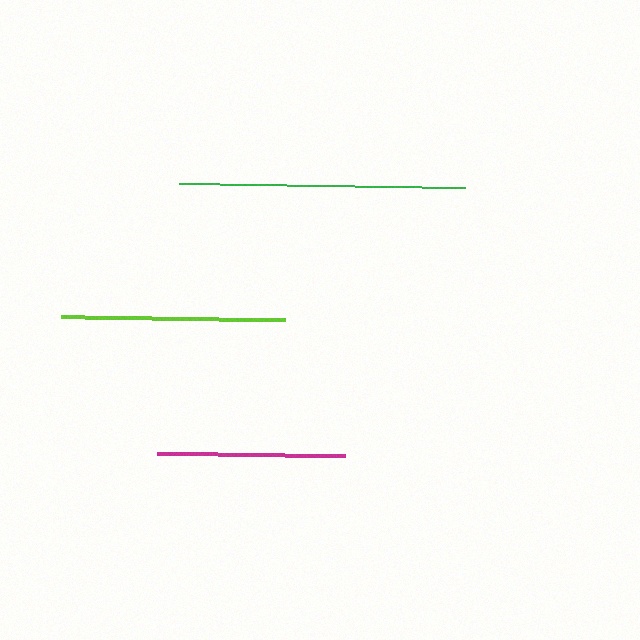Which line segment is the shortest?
The magenta line is the shortest at approximately 188 pixels.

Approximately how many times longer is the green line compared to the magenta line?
The green line is approximately 1.5 times the length of the magenta line.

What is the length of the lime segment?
The lime segment is approximately 223 pixels long.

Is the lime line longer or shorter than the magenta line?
The lime line is longer than the magenta line.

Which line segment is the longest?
The green line is the longest at approximately 286 pixels.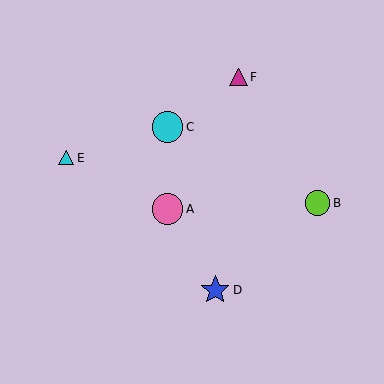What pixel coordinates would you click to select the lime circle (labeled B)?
Click at (318, 203) to select the lime circle B.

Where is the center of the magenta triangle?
The center of the magenta triangle is at (239, 77).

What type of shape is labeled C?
Shape C is a cyan circle.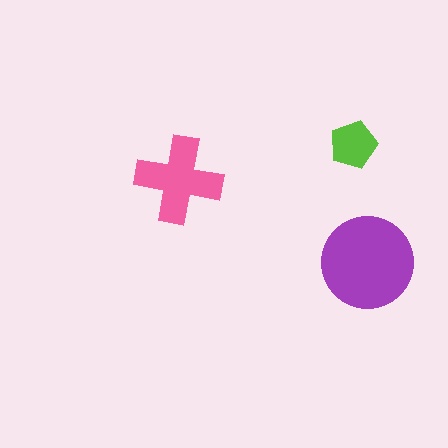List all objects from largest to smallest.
The purple circle, the pink cross, the lime pentagon.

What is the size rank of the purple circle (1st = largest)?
1st.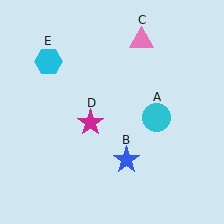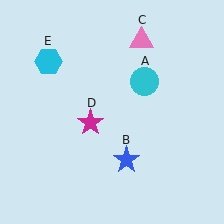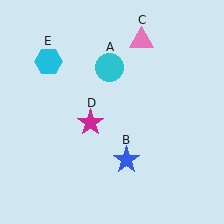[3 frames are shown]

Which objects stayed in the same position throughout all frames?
Blue star (object B) and pink triangle (object C) and magenta star (object D) and cyan hexagon (object E) remained stationary.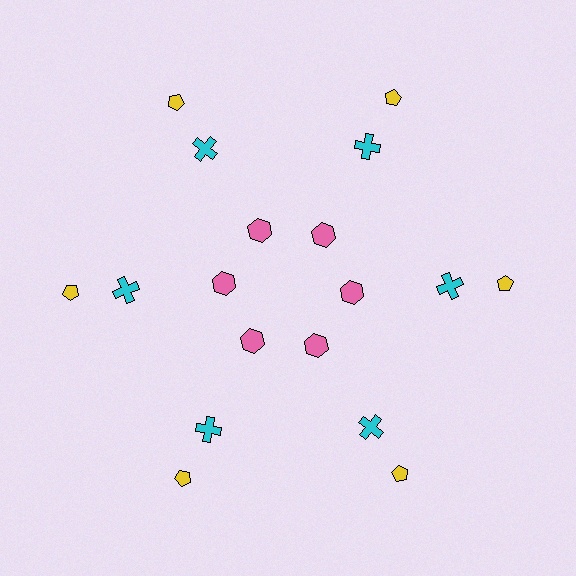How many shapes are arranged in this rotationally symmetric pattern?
There are 18 shapes, arranged in 6 groups of 3.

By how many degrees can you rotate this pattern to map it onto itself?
The pattern maps onto itself every 60 degrees of rotation.